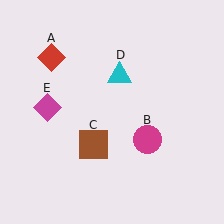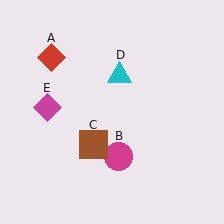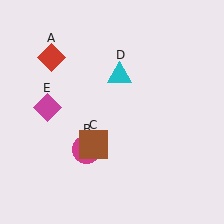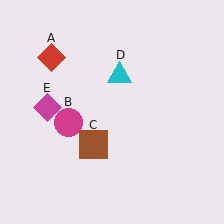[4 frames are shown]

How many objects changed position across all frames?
1 object changed position: magenta circle (object B).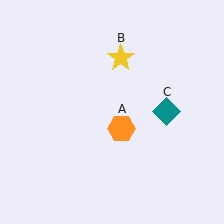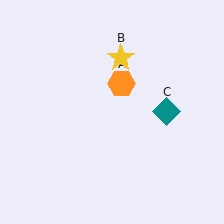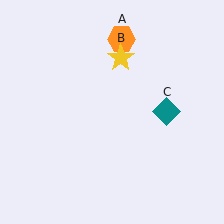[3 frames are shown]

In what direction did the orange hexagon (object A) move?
The orange hexagon (object A) moved up.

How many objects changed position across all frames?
1 object changed position: orange hexagon (object A).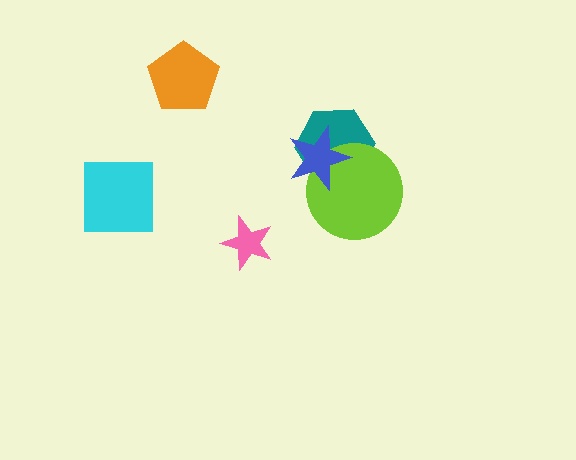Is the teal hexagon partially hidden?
Yes, it is partially covered by another shape.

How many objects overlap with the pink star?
0 objects overlap with the pink star.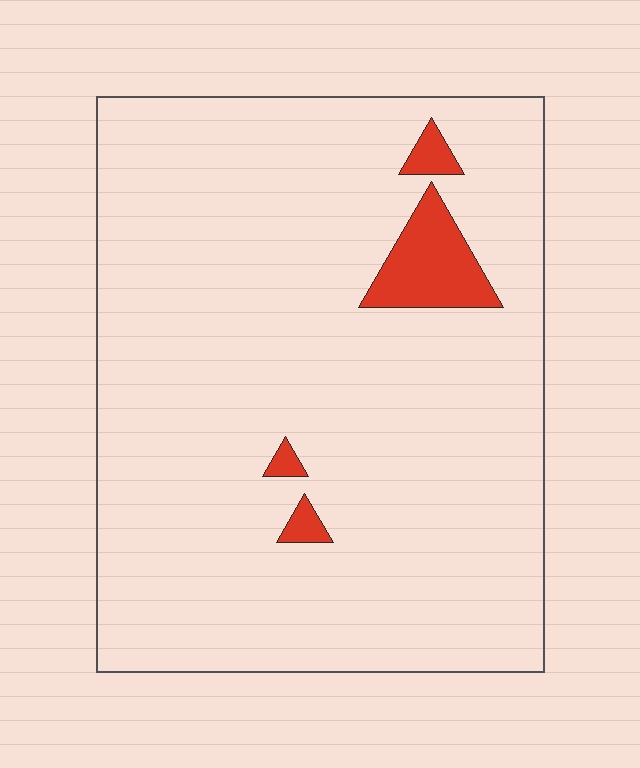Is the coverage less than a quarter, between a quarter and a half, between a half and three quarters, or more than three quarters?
Less than a quarter.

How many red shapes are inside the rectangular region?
4.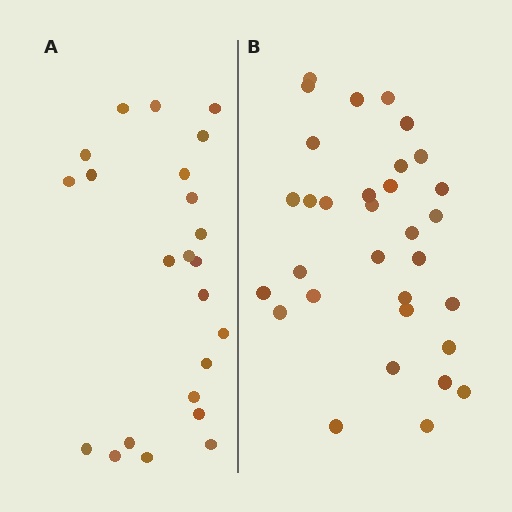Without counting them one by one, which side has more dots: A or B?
Region B (the right region) has more dots.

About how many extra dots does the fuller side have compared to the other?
Region B has roughly 8 or so more dots than region A.